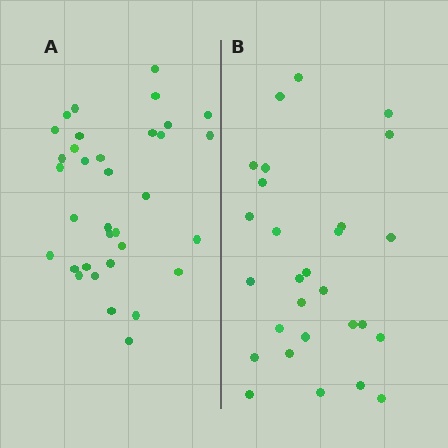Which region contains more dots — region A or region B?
Region A (the left region) has more dots.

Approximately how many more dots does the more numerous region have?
Region A has about 6 more dots than region B.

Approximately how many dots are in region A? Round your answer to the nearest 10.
About 30 dots. (The exact count is 34, which rounds to 30.)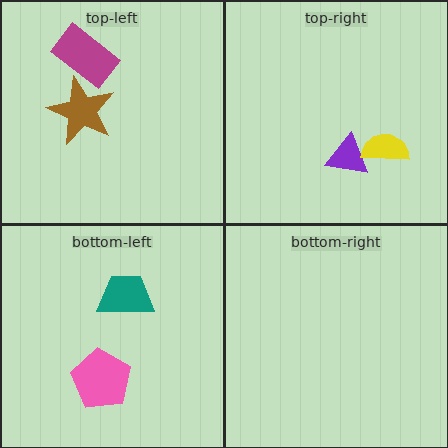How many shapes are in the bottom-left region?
2.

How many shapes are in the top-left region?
2.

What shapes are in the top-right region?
The purple triangle, the yellow semicircle.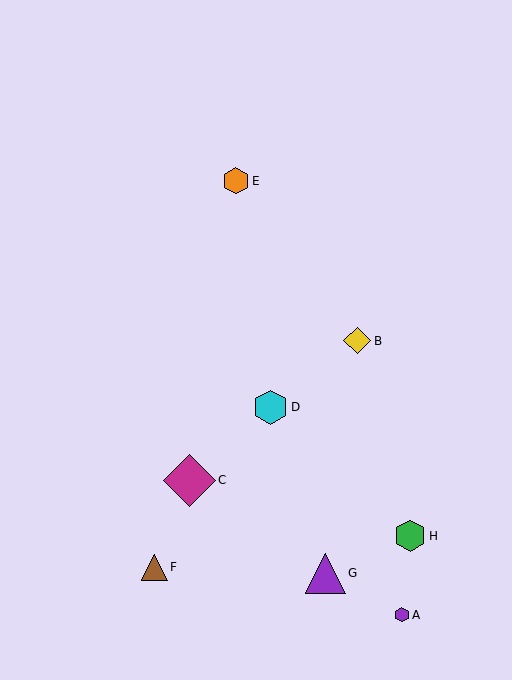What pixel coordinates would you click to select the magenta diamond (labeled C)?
Click at (189, 480) to select the magenta diamond C.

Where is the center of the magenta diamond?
The center of the magenta diamond is at (189, 480).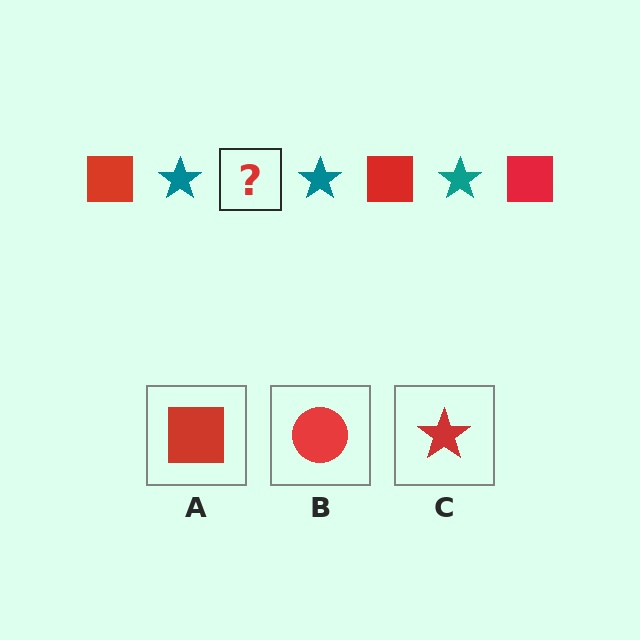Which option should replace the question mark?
Option A.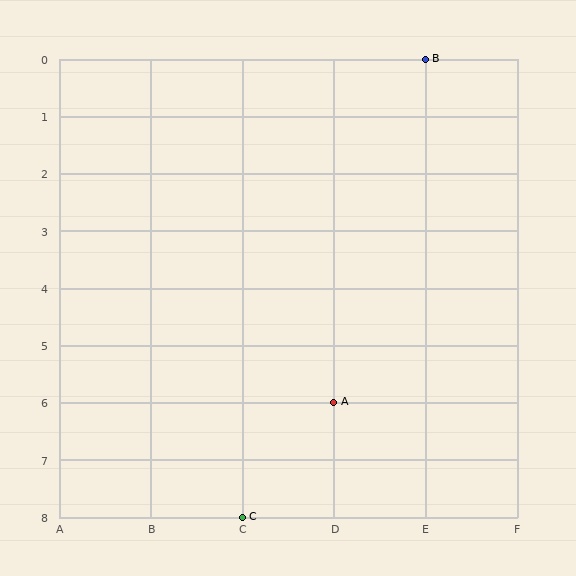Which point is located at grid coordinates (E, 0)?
Point B is at (E, 0).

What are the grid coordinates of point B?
Point B is at grid coordinates (E, 0).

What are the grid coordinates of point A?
Point A is at grid coordinates (D, 6).